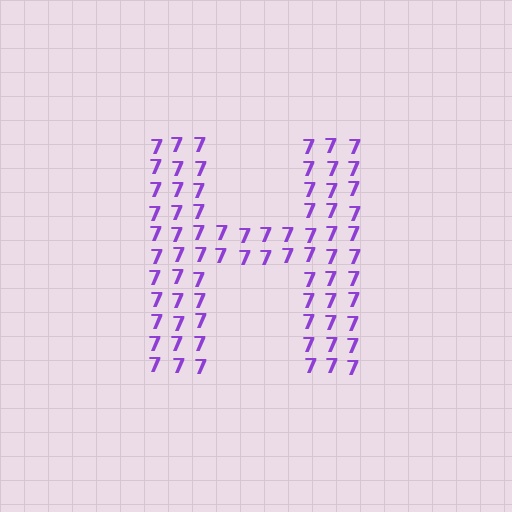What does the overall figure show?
The overall figure shows the letter H.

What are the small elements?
The small elements are digit 7's.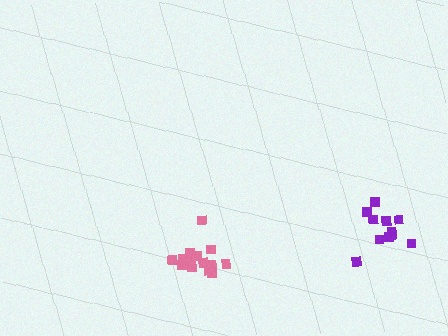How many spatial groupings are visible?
There are 2 spatial groupings.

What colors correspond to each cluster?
The clusters are colored: pink, purple.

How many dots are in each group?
Group 1: 15 dots, Group 2: 11 dots (26 total).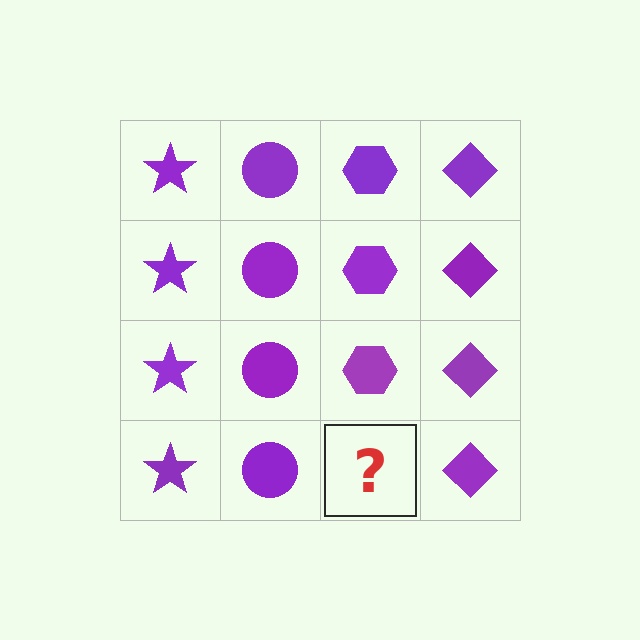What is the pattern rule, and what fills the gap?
The rule is that each column has a consistent shape. The gap should be filled with a purple hexagon.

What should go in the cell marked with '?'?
The missing cell should contain a purple hexagon.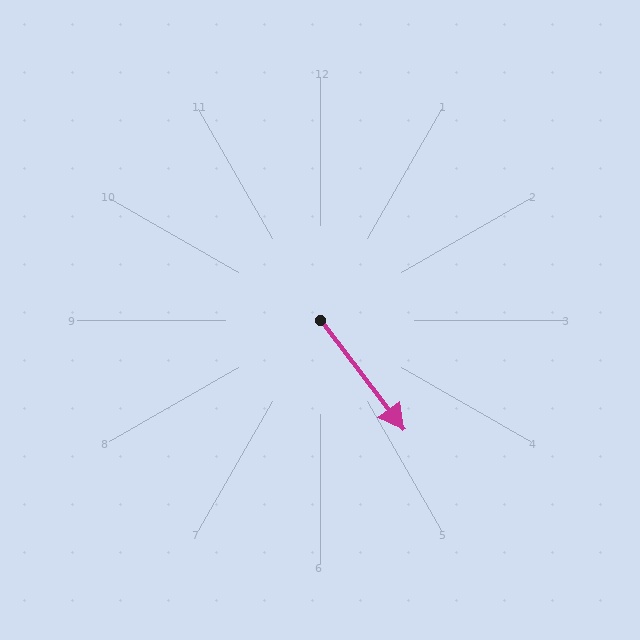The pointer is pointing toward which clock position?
Roughly 5 o'clock.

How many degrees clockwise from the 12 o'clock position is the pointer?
Approximately 143 degrees.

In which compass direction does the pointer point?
Southeast.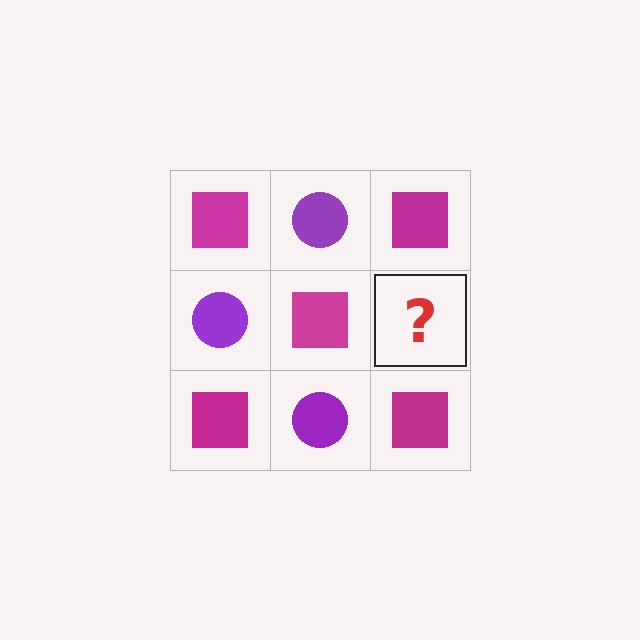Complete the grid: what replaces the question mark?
The question mark should be replaced with a purple circle.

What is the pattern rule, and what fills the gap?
The rule is that it alternates magenta square and purple circle in a checkerboard pattern. The gap should be filled with a purple circle.